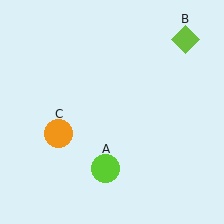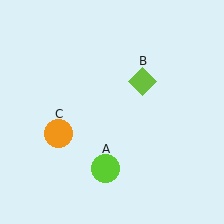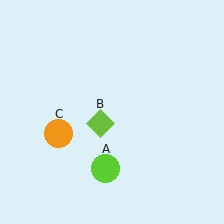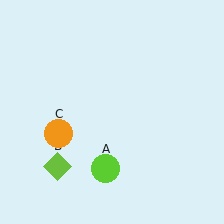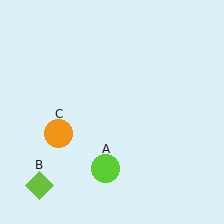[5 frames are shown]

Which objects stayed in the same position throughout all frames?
Lime circle (object A) and orange circle (object C) remained stationary.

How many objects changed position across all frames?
1 object changed position: lime diamond (object B).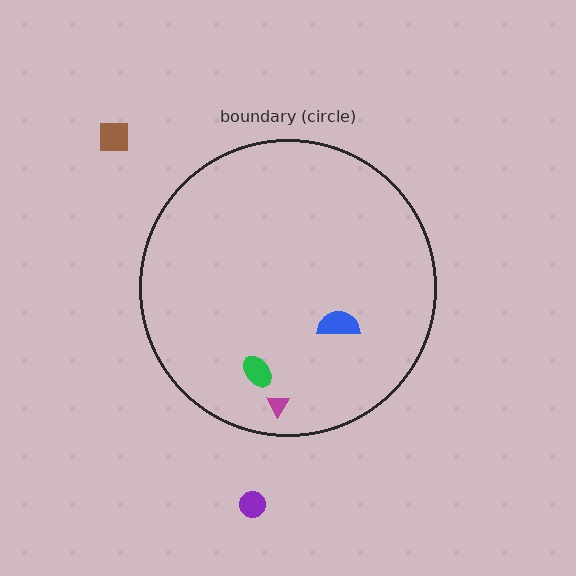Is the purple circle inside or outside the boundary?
Outside.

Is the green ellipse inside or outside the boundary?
Inside.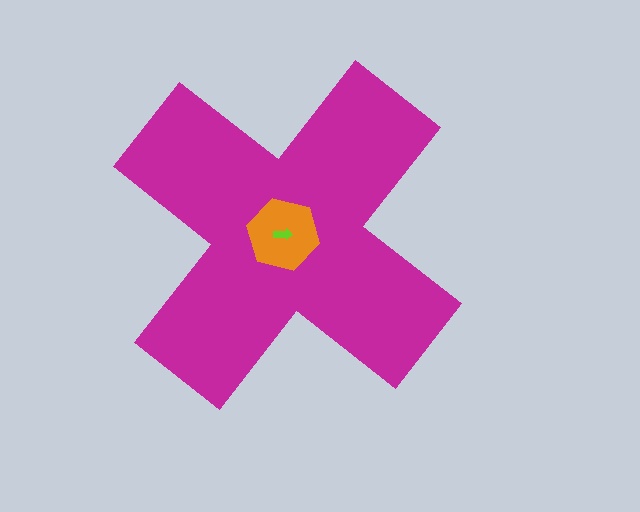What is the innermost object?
The lime arrow.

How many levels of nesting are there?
3.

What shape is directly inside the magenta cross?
The orange hexagon.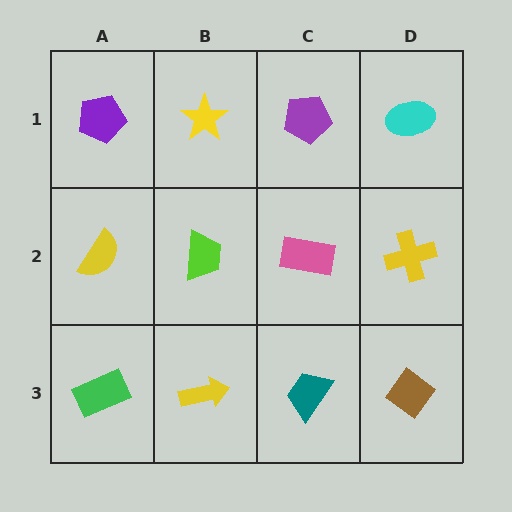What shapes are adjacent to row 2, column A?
A purple pentagon (row 1, column A), a green rectangle (row 3, column A), a lime trapezoid (row 2, column B).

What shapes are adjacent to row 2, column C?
A purple pentagon (row 1, column C), a teal trapezoid (row 3, column C), a lime trapezoid (row 2, column B), a yellow cross (row 2, column D).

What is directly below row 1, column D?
A yellow cross.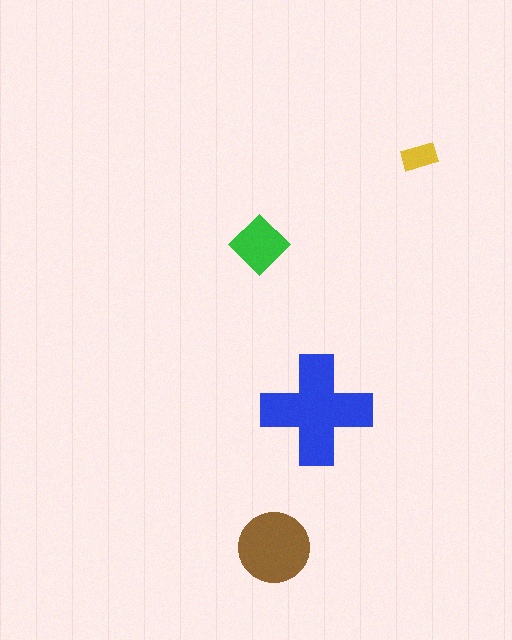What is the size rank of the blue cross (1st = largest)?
1st.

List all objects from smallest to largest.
The yellow rectangle, the green diamond, the brown circle, the blue cross.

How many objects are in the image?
There are 4 objects in the image.